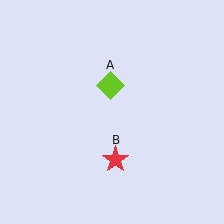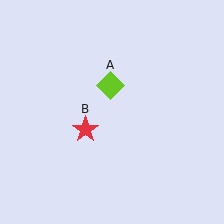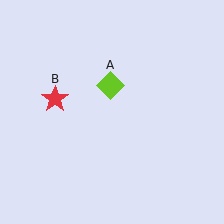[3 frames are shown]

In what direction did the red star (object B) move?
The red star (object B) moved up and to the left.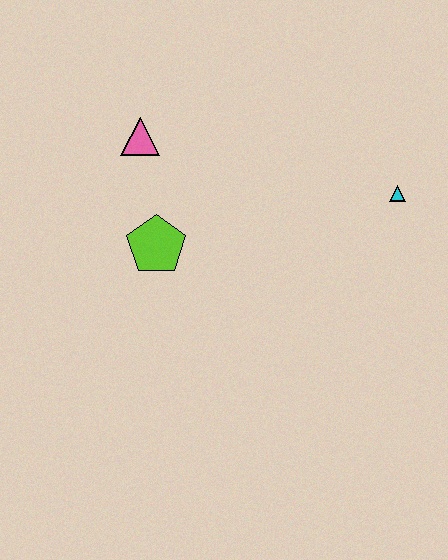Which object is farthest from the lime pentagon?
The cyan triangle is farthest from the lime pentagon.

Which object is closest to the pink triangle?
The lime pentagon is closest to the pink triangle.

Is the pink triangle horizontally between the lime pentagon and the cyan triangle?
No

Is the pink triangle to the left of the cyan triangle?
Yes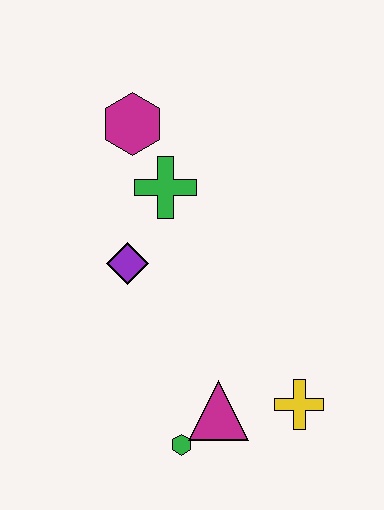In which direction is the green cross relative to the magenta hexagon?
The green cross is below the magenta hexagon.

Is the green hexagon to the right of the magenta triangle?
No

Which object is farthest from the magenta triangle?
The magenta hexagon is farthest from the magenta triangle.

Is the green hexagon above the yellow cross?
No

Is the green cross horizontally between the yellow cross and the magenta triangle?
No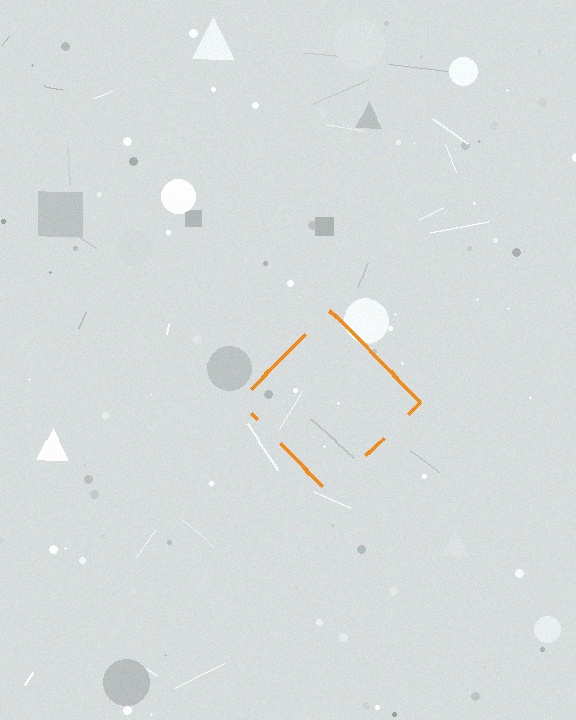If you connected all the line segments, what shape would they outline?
They would outline a diamond.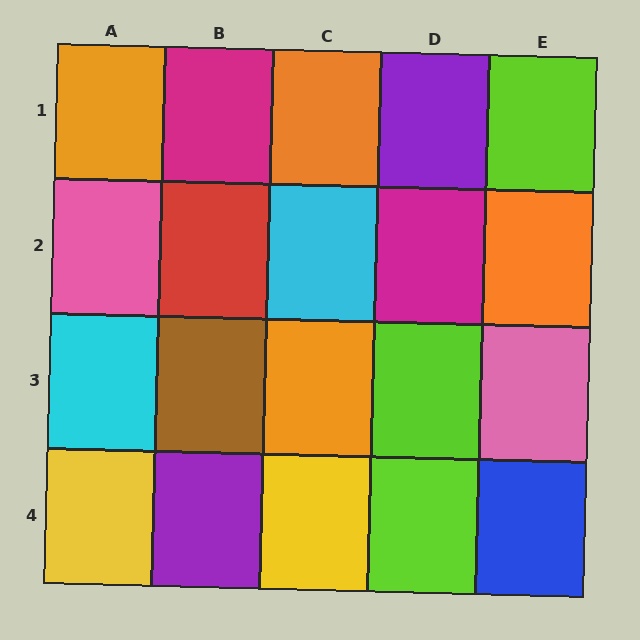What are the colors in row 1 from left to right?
Orange, magenta, orange, purple, lime.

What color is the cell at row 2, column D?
Magenta.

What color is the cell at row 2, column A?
Pink.